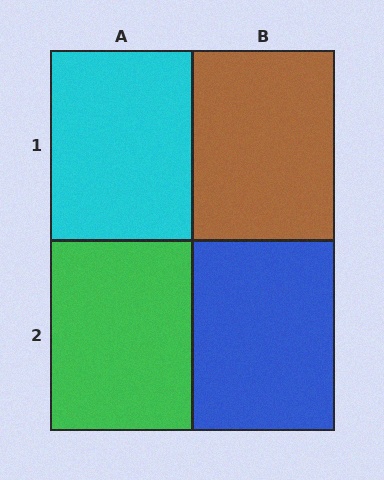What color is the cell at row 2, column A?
Green.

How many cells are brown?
1 cell is brown.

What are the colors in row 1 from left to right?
Cyan, brown.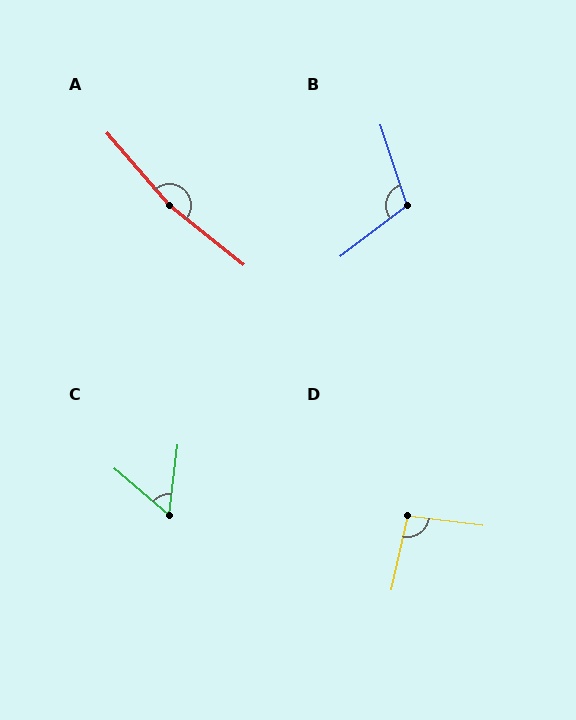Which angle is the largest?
A, at approximately 170 degrees.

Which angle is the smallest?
C, at approximately 56 degrees.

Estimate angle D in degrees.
Approximately 95 degrees.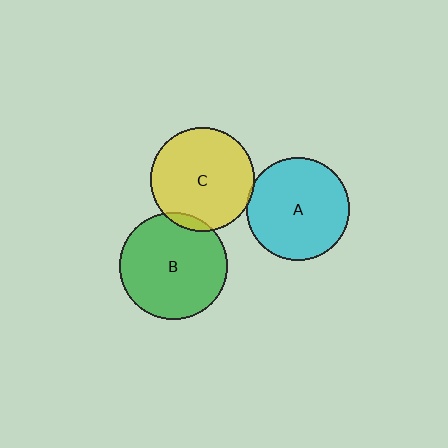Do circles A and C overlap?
Yes.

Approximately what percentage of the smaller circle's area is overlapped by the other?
Approximately 5%.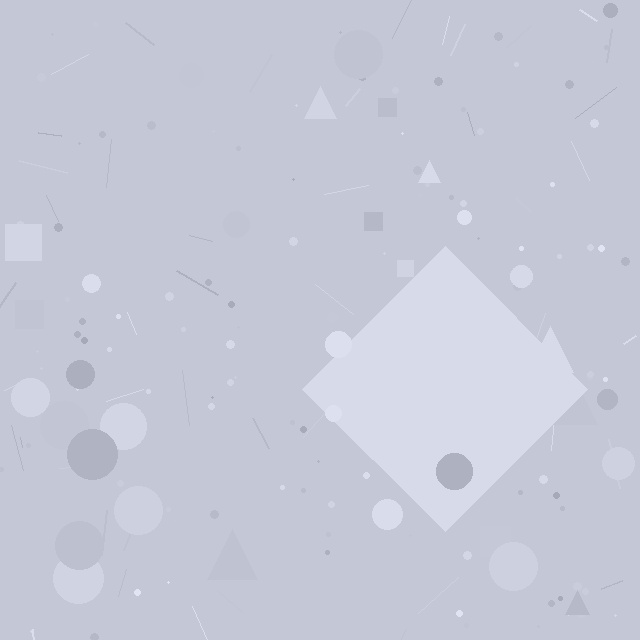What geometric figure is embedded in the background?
A diamond is embedded in the background.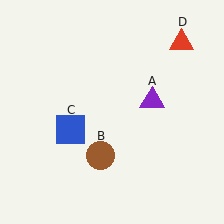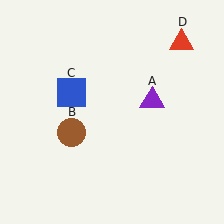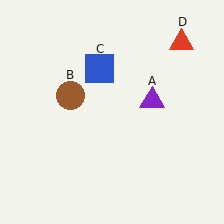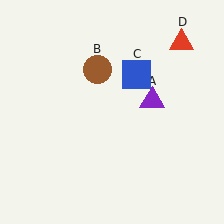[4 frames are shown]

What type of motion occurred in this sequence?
The brown circle (object B), blue square (object C) rotated clockwise around the center of the scene.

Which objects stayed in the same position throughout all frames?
Purple triangle (object A) and red triangle (object D) remained stationary.